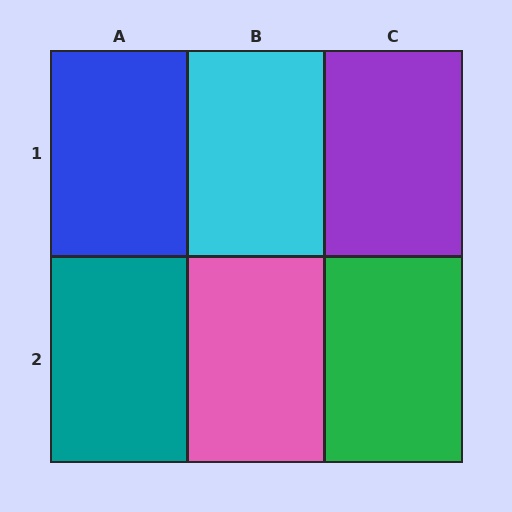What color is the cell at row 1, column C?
Purple.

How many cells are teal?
1 cell is teal.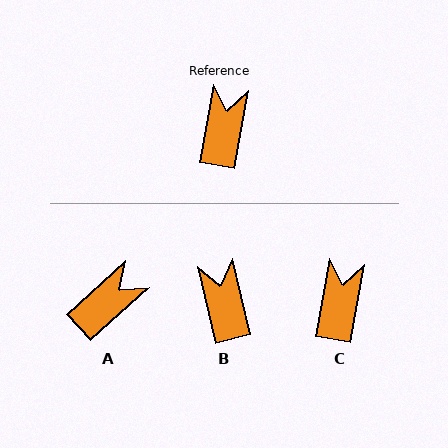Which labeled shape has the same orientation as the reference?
C.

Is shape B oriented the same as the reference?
No, it is off by about 23 degrees.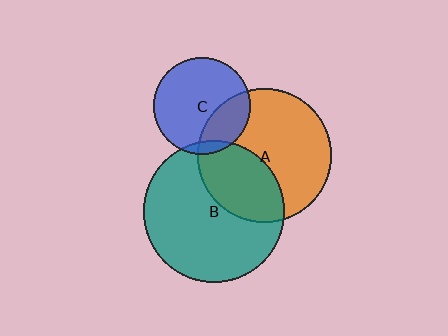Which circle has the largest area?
Circle B (teal).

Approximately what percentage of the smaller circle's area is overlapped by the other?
Approximately 35%.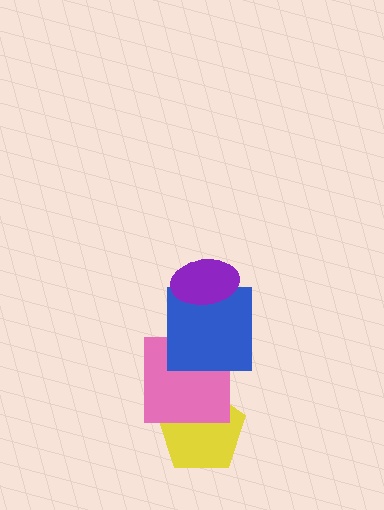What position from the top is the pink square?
The pink square is 3rd from the top.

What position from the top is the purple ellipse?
The purple ellipse is 1st from the top.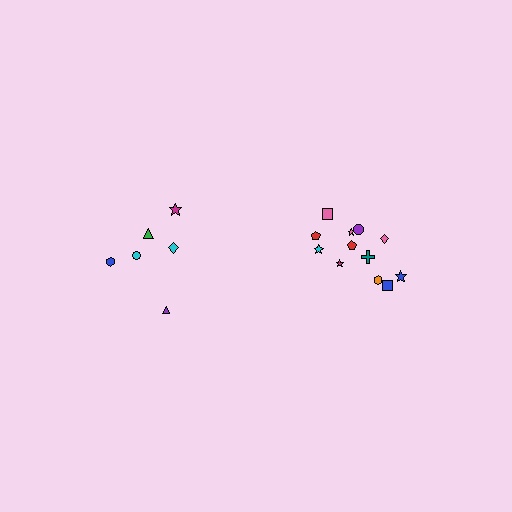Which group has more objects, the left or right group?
The right group.